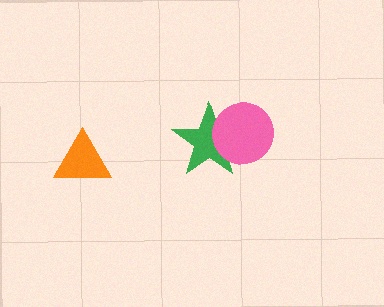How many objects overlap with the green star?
1 object overlaps with the green star.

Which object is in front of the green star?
The pink circle is in front of the green star.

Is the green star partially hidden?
Yes, it is partially covered by another shape.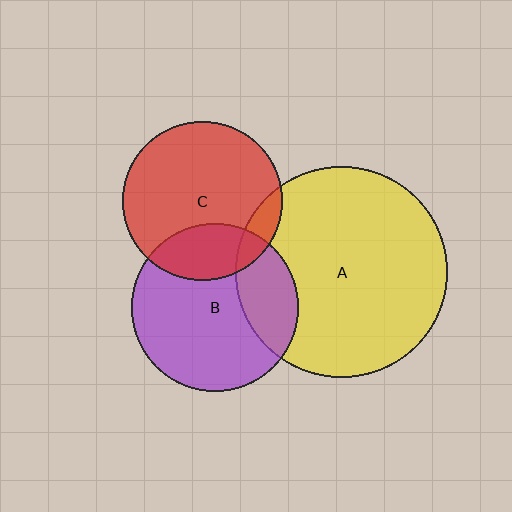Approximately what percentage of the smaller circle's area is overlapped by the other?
Approximately 10%.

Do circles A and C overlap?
Yes.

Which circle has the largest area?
Circle A (yellow).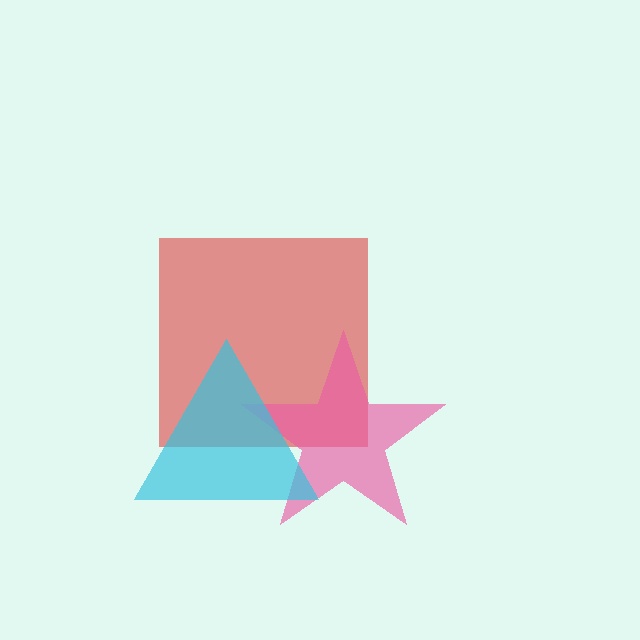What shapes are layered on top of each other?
The layered shapes are: a red square, a pink star, a cyan triangle.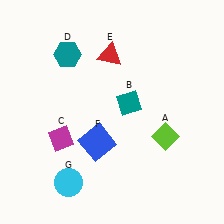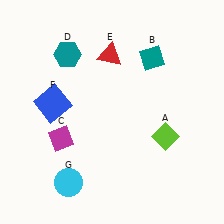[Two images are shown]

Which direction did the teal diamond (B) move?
The teal diamond (B) moved up.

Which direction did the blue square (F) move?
The blue square (F) moved left.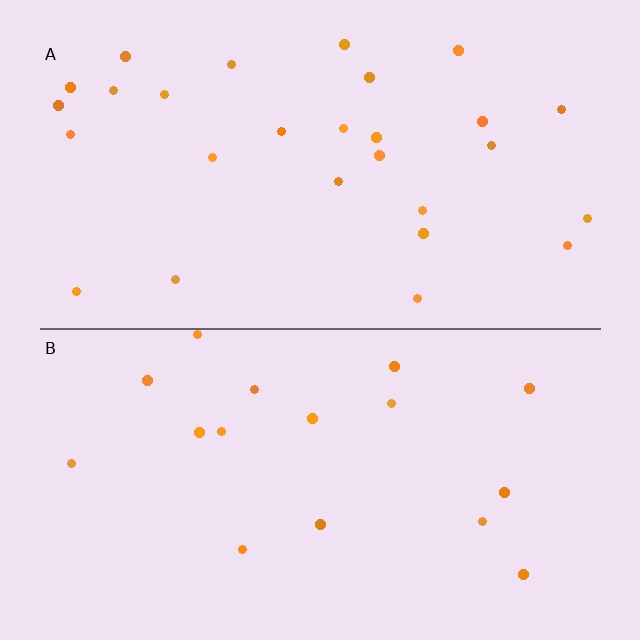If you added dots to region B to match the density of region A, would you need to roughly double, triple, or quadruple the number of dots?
Approximately double.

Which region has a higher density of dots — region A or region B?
A (the top).